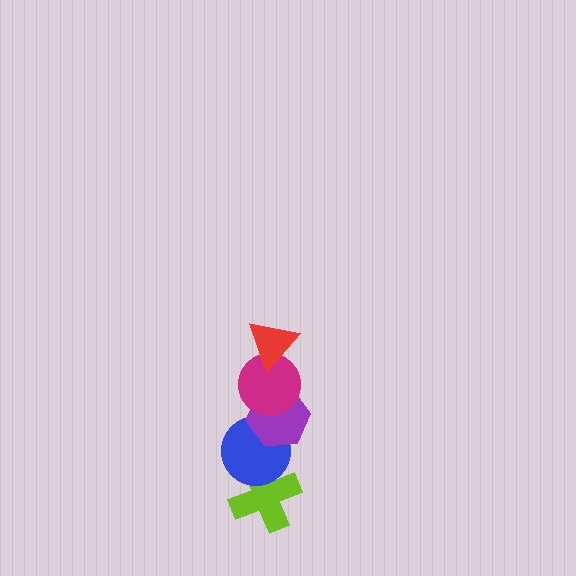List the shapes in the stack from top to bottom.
From top to bottom: the red triangle, the magenta circle, the purple hexagon, the blue circle, the lime cross.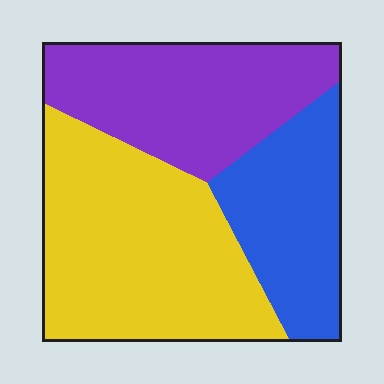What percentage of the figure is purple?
Purple takes up about one third (1/3) of the figure.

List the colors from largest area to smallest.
From largest to smallest: yellow, purple, blue.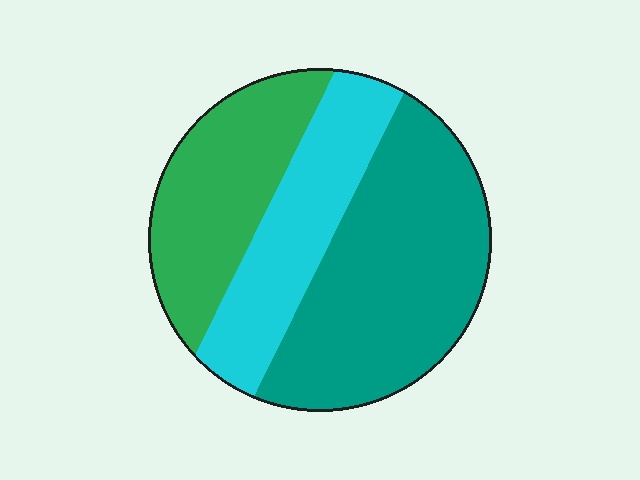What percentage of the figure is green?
Green covers around 30% of the figure.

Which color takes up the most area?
Teal, at roughly 45%.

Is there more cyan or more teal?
Teal.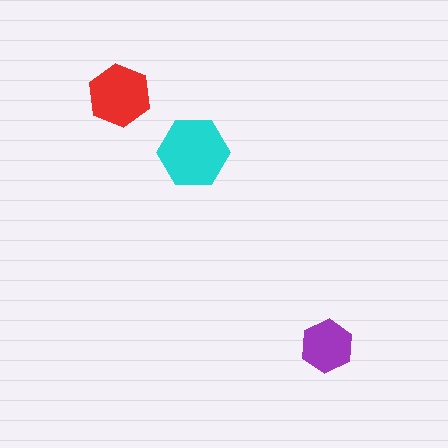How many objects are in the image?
There are 3 objects in the image.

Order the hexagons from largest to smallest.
the cyan one, the red one, the purple one.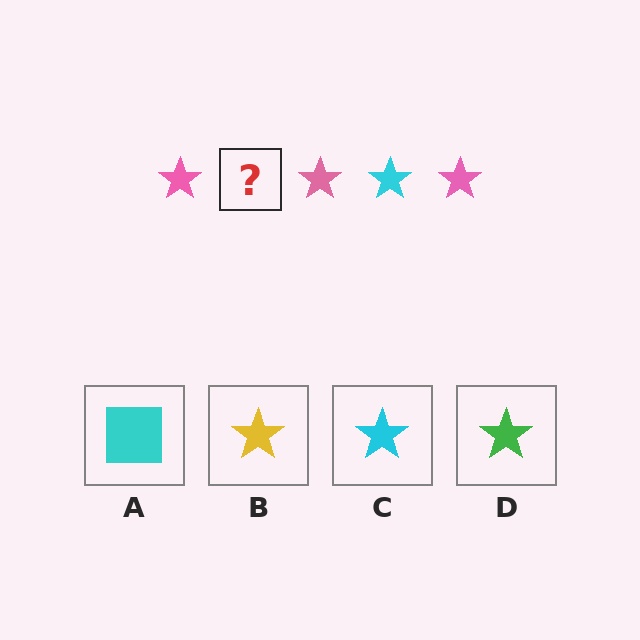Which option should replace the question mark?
Option C.